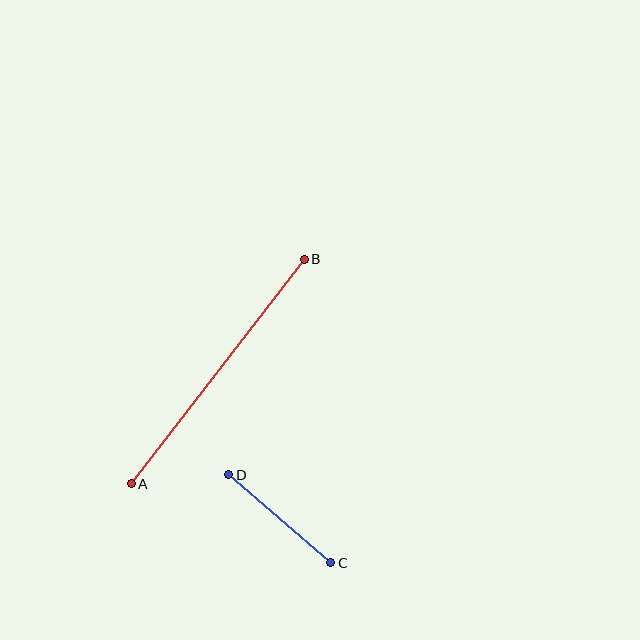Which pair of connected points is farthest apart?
Points A and B are farthest apart.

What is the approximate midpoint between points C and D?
The midpoint is at approximately (280, 519) pixels.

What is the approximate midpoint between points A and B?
The midpoint is at approximately (218, 371) pixels.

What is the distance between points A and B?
The distance is approximately 284 pixels.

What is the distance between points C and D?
The distance is approximately 135 pixels.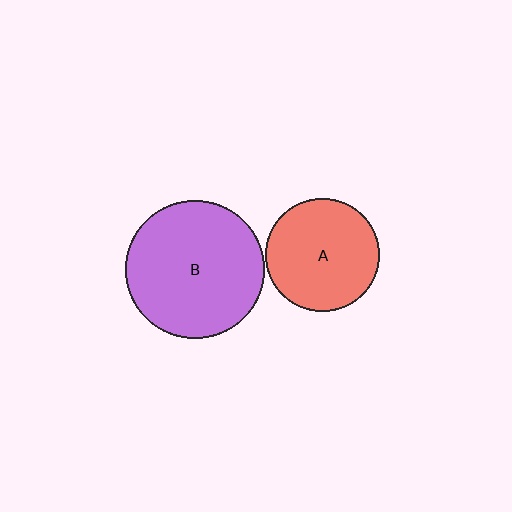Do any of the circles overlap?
No, none of the circles overlap.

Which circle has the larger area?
Circle B (purple).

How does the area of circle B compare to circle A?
Approximately 1.5 times.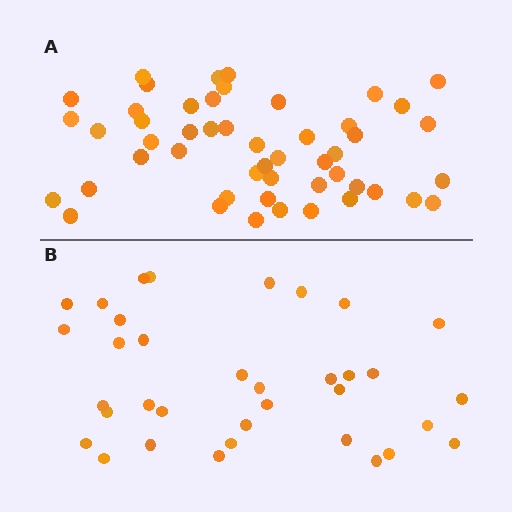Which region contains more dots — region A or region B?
Region A (the top region) has more dots.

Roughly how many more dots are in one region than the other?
Region A has approximately 15 more dots than region B.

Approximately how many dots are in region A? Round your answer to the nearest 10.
About 50 dots.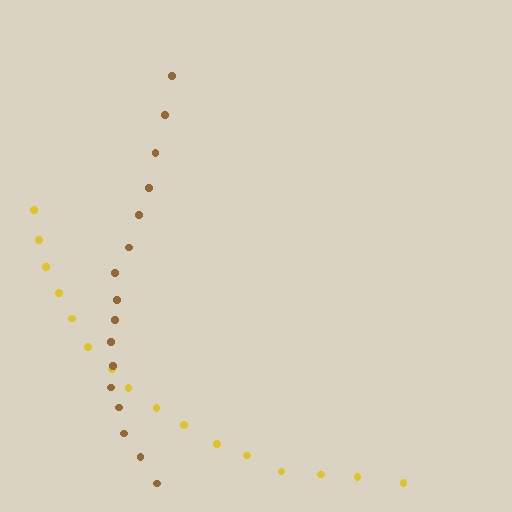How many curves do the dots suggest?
There are 2 distinct paths.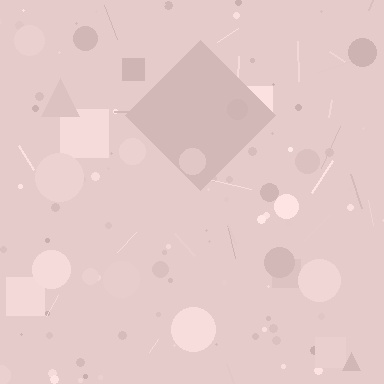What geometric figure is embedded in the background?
A diamond is embedded in the background.